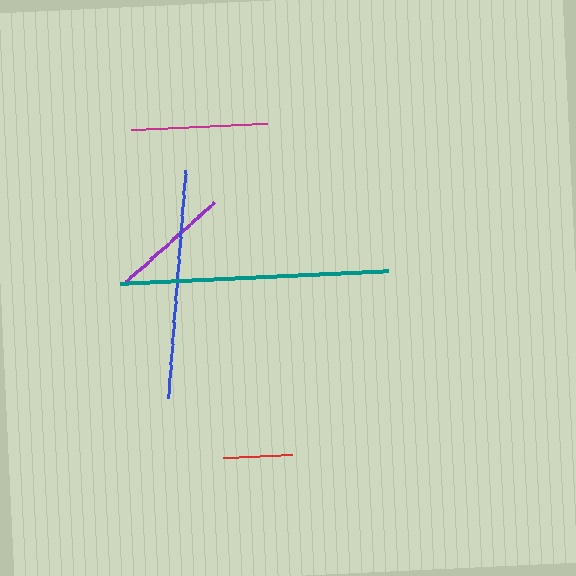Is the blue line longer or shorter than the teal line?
The teal line is longer than the blue line.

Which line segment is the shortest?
The red line is the shortest at approximately 68 pixels.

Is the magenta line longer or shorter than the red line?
The magenta line is longer than the red line.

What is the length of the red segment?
The red segment is approximately 68 pixels long.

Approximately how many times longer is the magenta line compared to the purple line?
The magenta line is approximately 1.1 times the length of the purple line.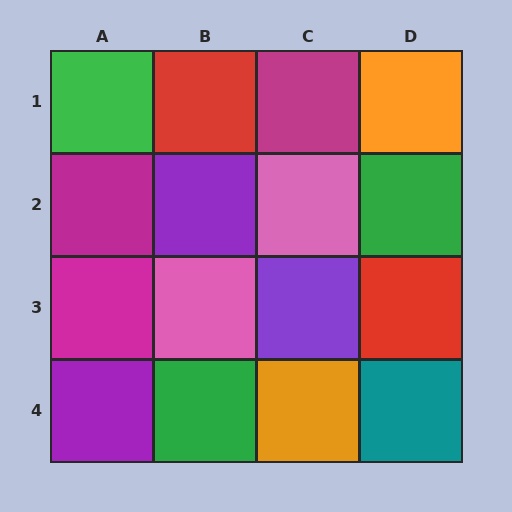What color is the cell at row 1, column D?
Orange.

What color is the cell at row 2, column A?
Magenta.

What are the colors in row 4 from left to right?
Purple, green, orange, teal.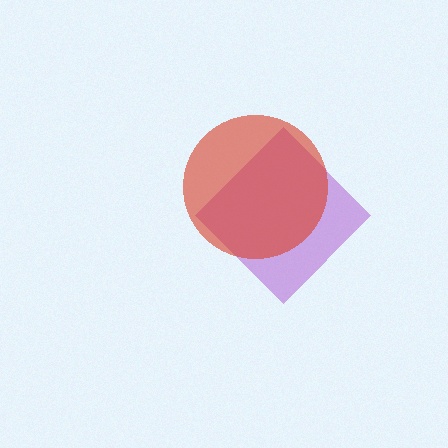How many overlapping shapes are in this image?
There are 2 overlapping shapes in the image.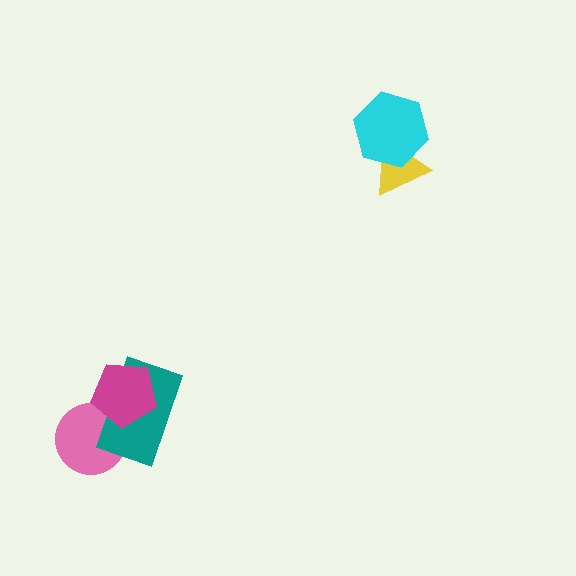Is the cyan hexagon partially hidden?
No, no other shape covers it.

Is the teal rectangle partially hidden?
Yes, it is partially covered by another shape.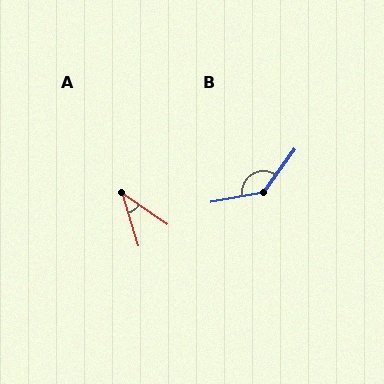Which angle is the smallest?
A, at approximately 38 degrees.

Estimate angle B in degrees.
Approximately 136 degrees.